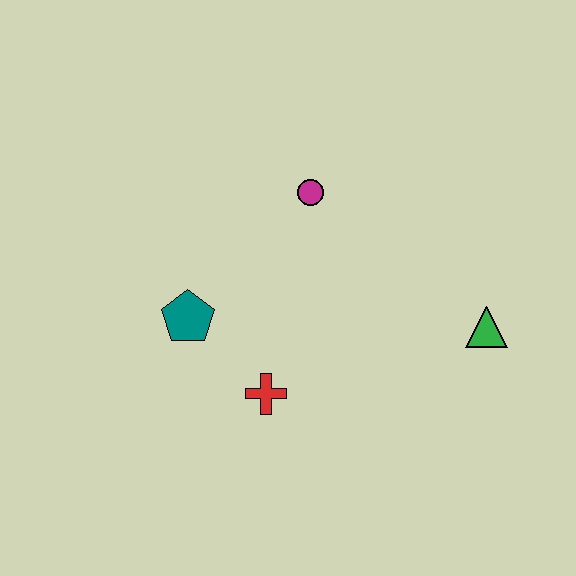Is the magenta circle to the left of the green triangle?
Yes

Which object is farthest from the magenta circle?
The green triangle is farthest from the magenta circle.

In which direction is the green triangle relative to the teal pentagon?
The green triangle is to the right of the teal pentagon.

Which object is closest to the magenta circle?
The teal pentagon is closest to the magenta circle.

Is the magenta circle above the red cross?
Yes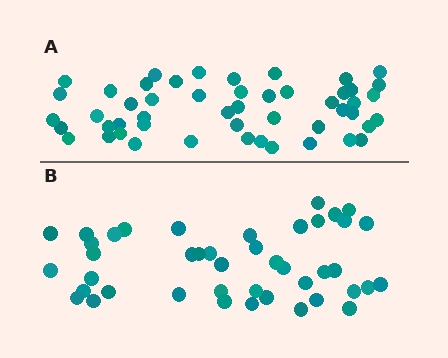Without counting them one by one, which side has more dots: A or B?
Region A (the top region) has more dots.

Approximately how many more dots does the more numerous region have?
Region A has roughly 8 or so more dots than region B.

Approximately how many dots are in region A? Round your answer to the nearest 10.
About 50 dots.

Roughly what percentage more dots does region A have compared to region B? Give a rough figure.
About 15% more.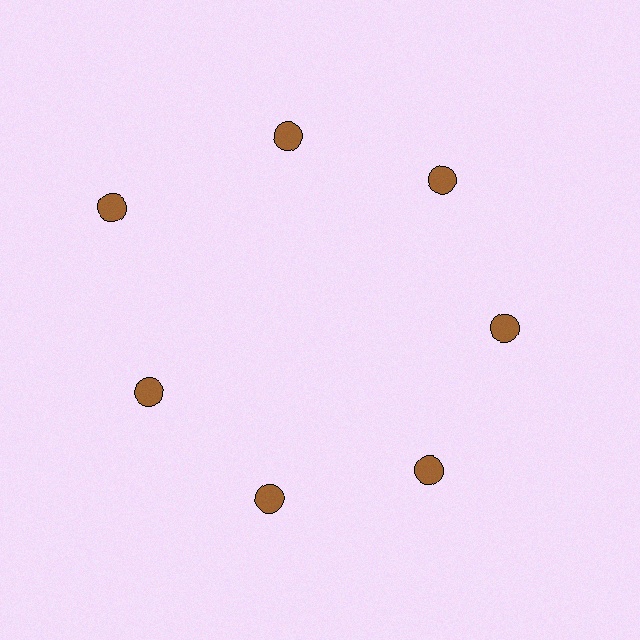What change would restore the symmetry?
The symmetry would be restored by moving it inward, back onto the ring so that all 7 circles sit at equal angles and equal distance from the center.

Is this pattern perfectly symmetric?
No. The 7 brown circles are arranged in a ring, but one element near the 10 o'clock position is pushed outward from the center, breaking the 7-fold rotational symmetry.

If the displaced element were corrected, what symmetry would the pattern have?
It would have 7-fold rotational symmetry — the pattern would map onto itself every 51 degrees.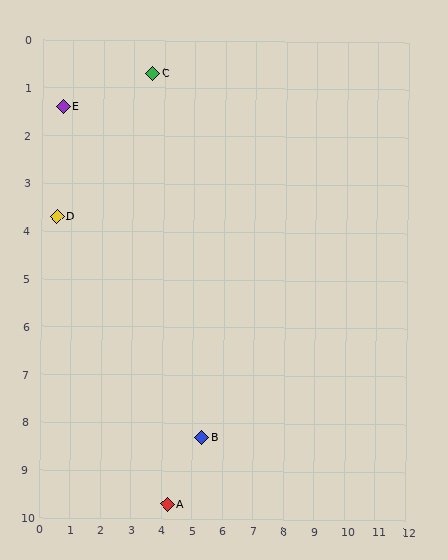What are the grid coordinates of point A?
Point A is at approximately (4.2, 9.7).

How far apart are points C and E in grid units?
Points C and E are about 3.0 grid units apart.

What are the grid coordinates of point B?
Point B is at approximately (5.3, 8.3).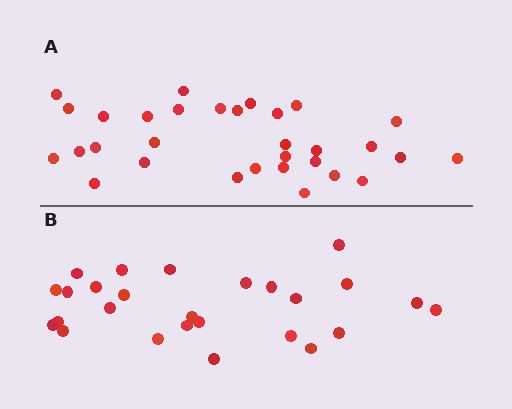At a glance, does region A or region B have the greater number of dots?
Region A (the top region) has more dots.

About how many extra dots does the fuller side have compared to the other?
Region A has about 5 more dots than region B.